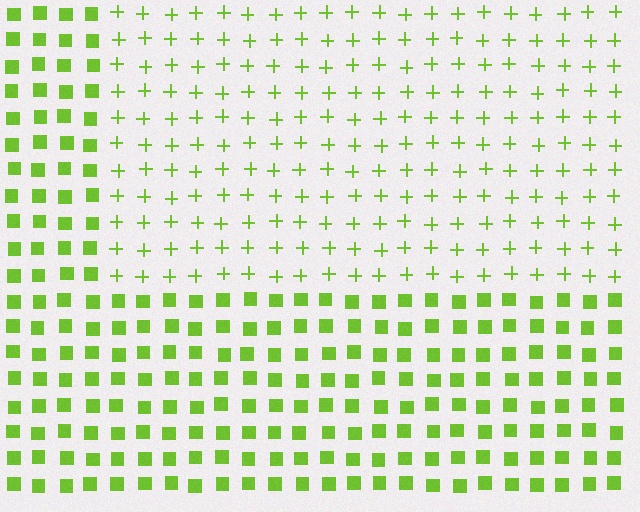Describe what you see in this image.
The image is filled with small lime elements arranged in a uniform grid. A rectangle-shaped region contains plus signs, while the surrounding area contains squares. The boundary is defined purely by the change in element shape.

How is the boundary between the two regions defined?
The boundary is defined by a change in element shape: plus signs inside vs. squares outside. All elements share the same color and spacing.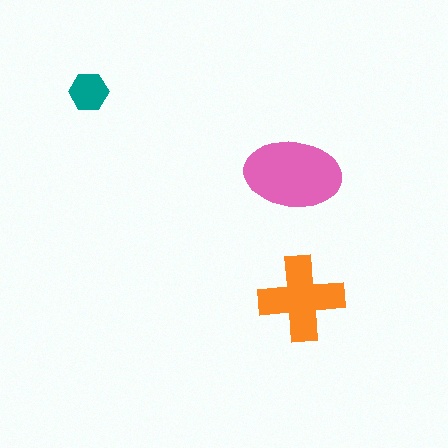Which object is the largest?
The pink ellipse.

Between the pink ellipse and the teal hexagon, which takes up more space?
The pink ellipse.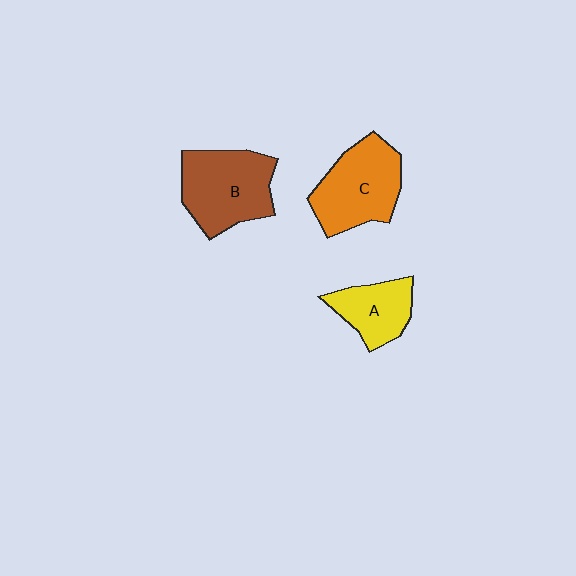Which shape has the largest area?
Shape B (brown).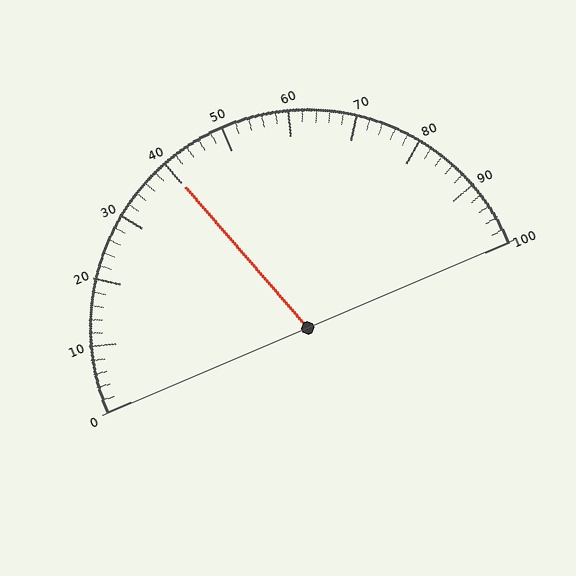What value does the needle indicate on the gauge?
The needle indicates approximately 40.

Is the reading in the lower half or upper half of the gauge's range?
The reading is in the lower half of the range (0 to 100).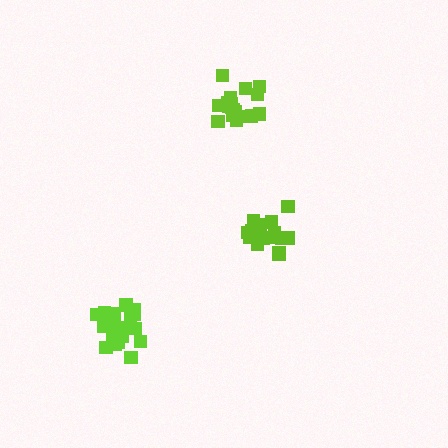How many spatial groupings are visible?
There are 3 spatial groupings.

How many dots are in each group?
Group 1: 21 dots, Group 2: 20 dots, Group 3: 19 dots (60 total).